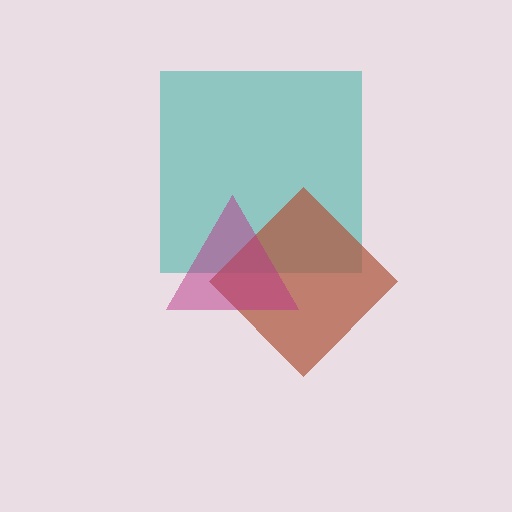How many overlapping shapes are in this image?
There are 3 overlapping shapes in the image.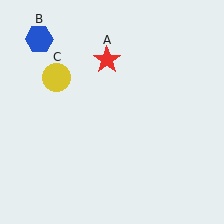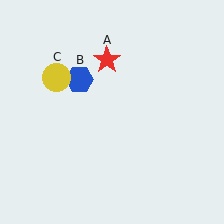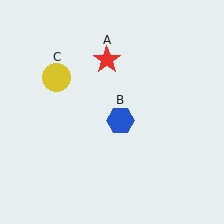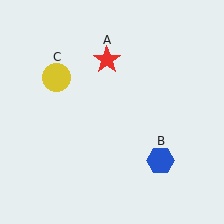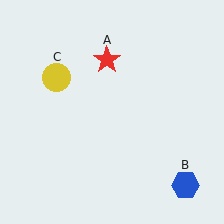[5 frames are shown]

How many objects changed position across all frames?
1 object changed position: blue hexagon (object B).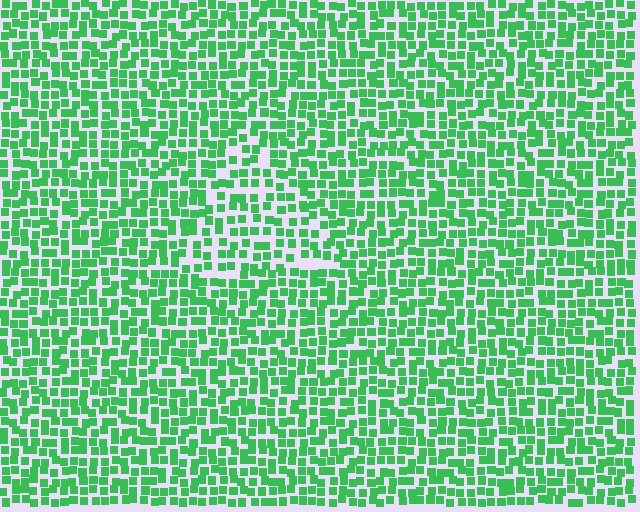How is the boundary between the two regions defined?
The boundary is defined by a change in element density (approximately 1.4x ratio). All elements are the same color, size, and shape.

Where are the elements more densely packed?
The elements are more densely packed outside the triangle boundary.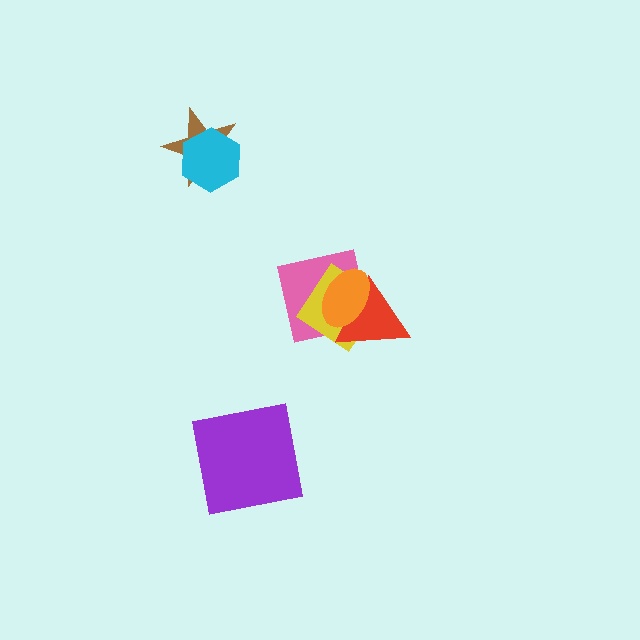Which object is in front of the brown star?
The cyan hexagon is in front of the brown star.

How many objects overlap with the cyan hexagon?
1 object overlaps with the cyan hexagon.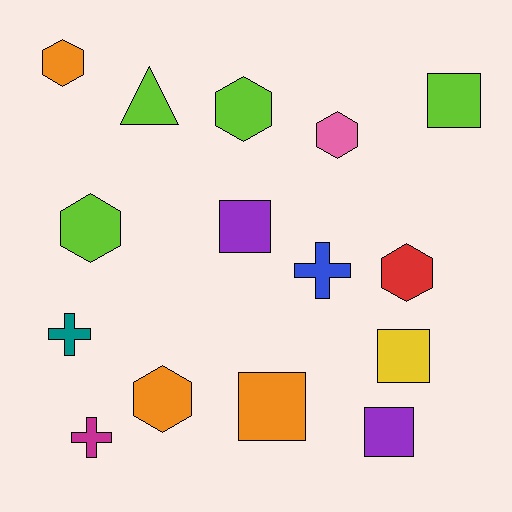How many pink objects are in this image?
There is 1 pink object.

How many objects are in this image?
There are 15 objects.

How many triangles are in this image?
There is 1 triangle.